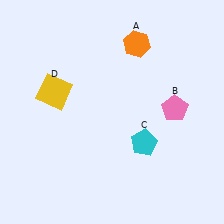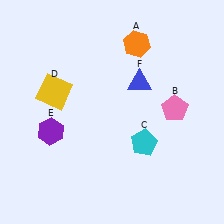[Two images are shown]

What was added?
A purple hexagon (E), a blue triangle (F) were added in Image 2.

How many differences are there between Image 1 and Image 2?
There are 2 differences between the two images.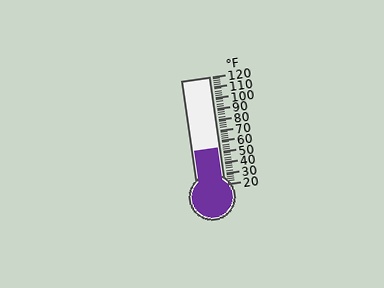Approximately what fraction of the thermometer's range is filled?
The thermometer is filled to approximately 35% of its range.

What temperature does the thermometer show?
The thermometer shows approximately 54°F.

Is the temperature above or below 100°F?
The temperature is below 100°F.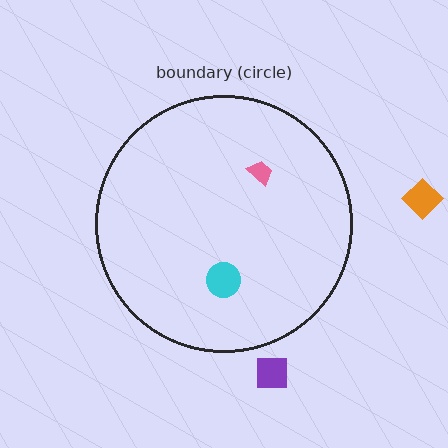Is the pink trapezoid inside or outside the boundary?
Inside.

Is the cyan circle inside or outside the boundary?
Inside.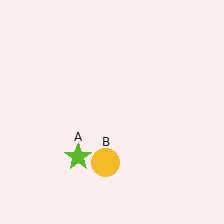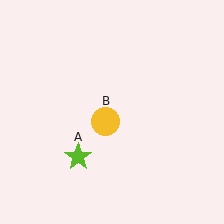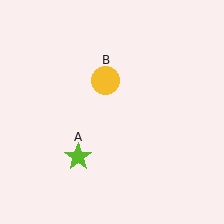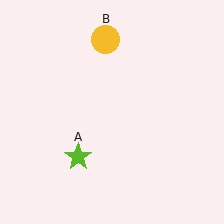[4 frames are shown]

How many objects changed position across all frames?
1 object changed position: yellow circle (object B).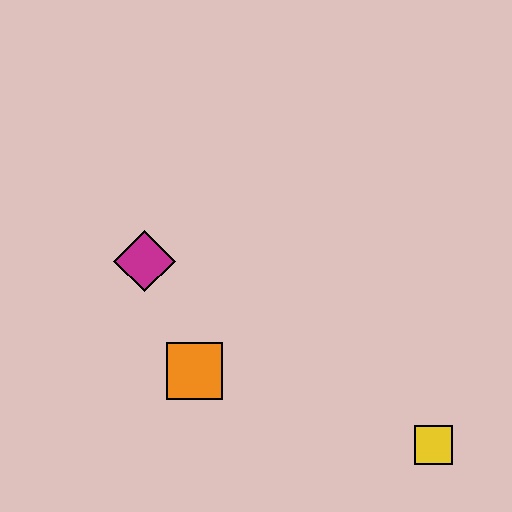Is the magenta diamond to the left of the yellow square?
Yes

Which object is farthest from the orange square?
The yellow square is farthest from the orange square.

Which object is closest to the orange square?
The magenta diamond is closest to the orange square.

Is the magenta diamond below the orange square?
No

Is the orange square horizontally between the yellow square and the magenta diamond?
Yes